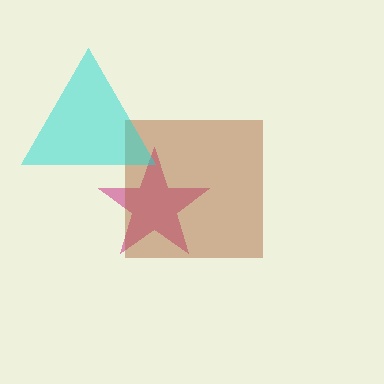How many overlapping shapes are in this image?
There are 3 overlapping shapes in the image.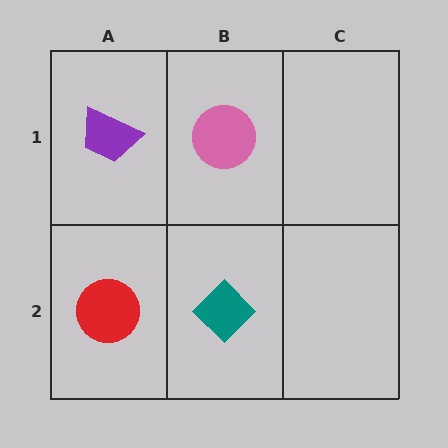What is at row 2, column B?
A teal diamond.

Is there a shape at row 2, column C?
No, that cell is empty.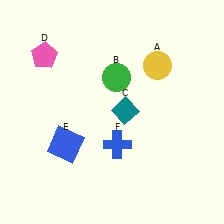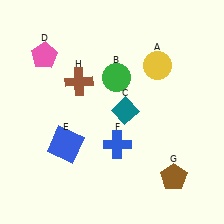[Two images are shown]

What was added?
A brown pentagon (G), a brown cross (H) were added in Image 2.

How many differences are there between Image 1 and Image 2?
There are 2 differences between the two images.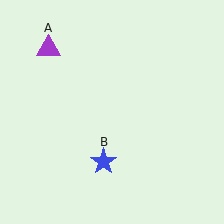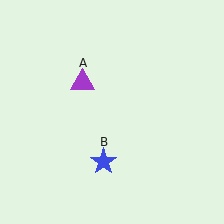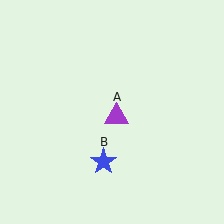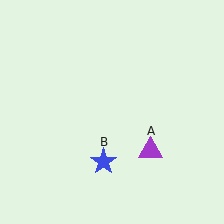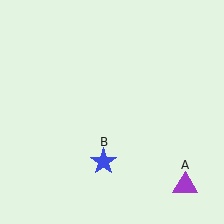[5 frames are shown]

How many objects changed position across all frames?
1 object changed position: purple triangle (object A).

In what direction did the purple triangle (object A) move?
The purple triangle (object A) moved down and to the right.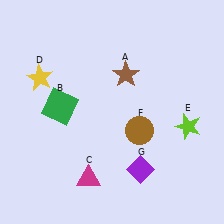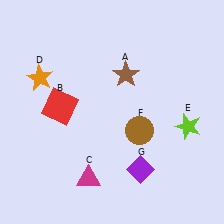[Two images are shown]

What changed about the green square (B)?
In Image 1, B is green. In Image 2, it changed to red.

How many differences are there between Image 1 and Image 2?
There are 2 differences between the two images.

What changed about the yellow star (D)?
In Image 1, D is yellow. In Image 2, it changed to orange.